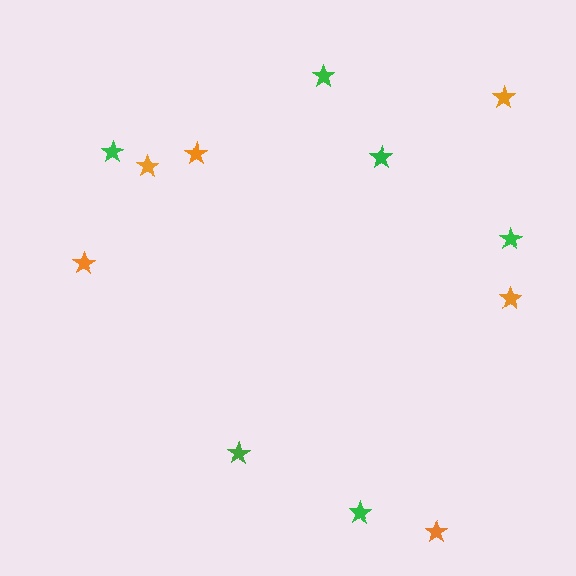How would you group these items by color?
There are 2 groups: one group of green stars (6) and one group of orange stars (6).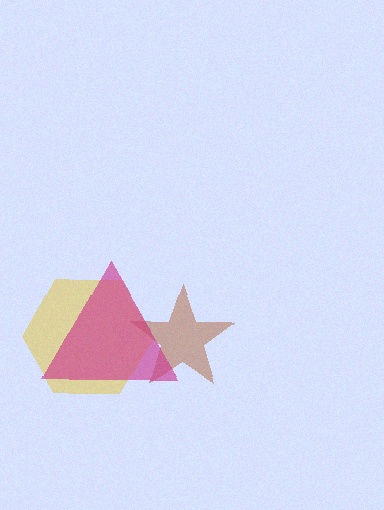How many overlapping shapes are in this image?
There are 3 overlapping shapes in the image.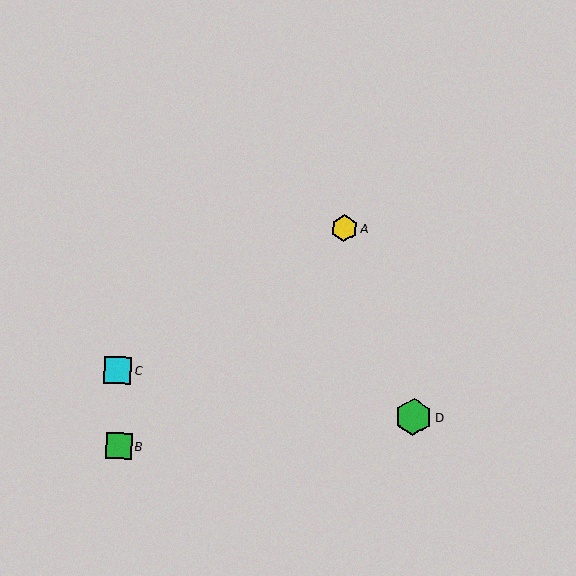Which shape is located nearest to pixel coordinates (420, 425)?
The green hexagon (labeled D) at (413, 417) is nearest to that location.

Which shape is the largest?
The green hexagon (labeled D) is the largest.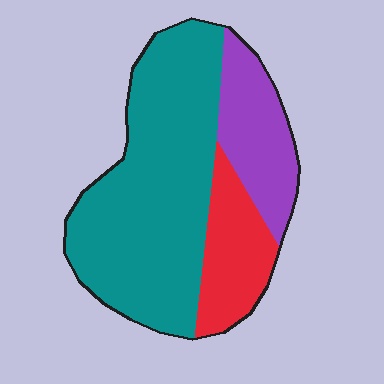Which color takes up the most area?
Teal, at roughly 60%.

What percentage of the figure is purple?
Purple covers roughly 20% of the figure.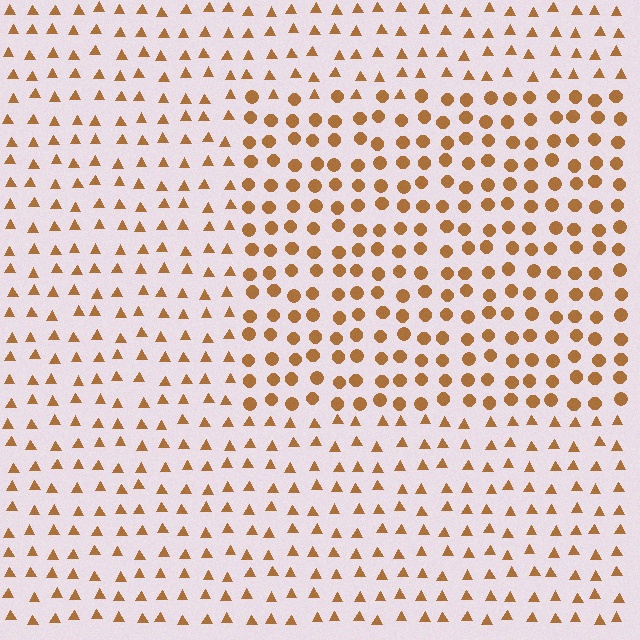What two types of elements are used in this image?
The image uses circles inside the rectangle region and triangles outside it.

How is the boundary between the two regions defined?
The boundary is defined by a change in element shape: circles inside vs. triangles outside. All elements share the same color and spacing.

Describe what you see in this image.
The image is filled with small brown elements arranged in a uniform grid. A rectangle-shaped region contains circles, while the surrounding area contains triangles. The boundary is defined purely by the change in element shape.